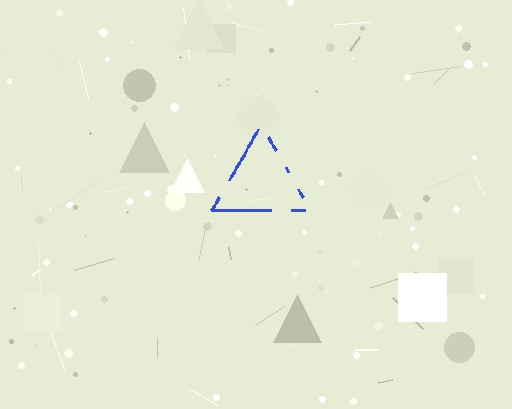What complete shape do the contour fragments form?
The contour fragments form a triangle.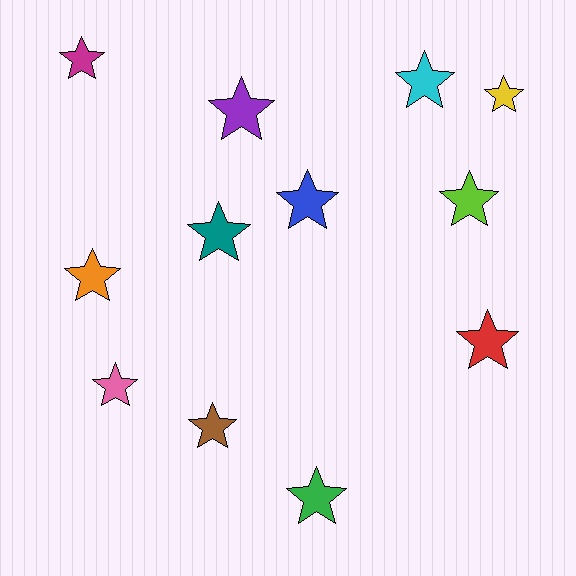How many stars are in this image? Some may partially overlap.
There are 12 stars.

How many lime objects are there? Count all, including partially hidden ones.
There is 1 lime object.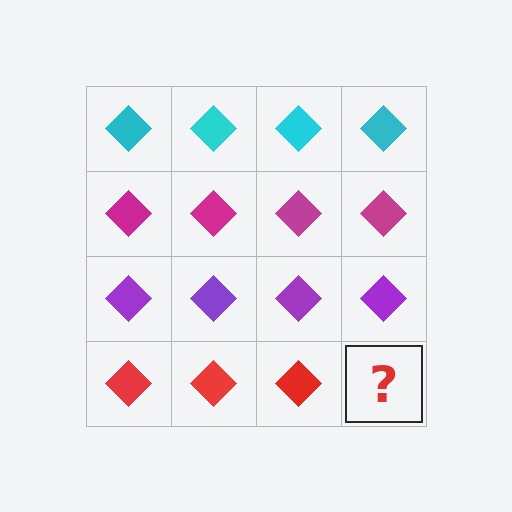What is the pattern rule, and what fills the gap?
The rule is that each row has a consistent color. The gap should be filled with a red diamond.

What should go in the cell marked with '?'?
The missing cell should contain a red diamond.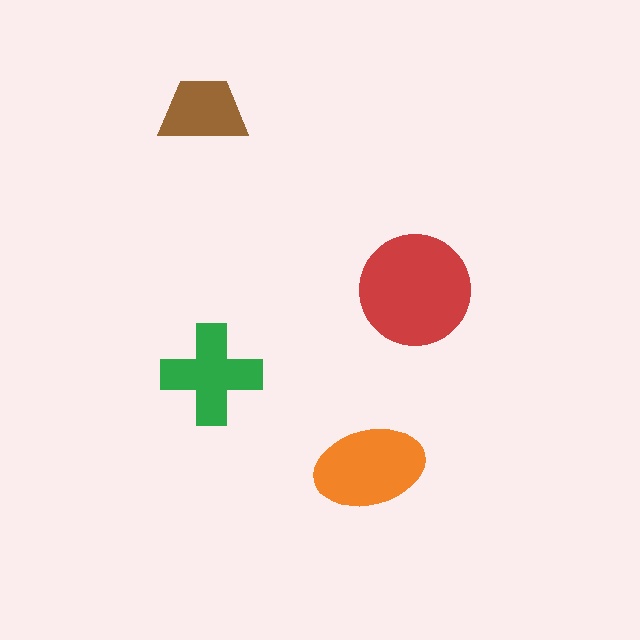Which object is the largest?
The red circle.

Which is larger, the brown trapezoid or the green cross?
The green cross.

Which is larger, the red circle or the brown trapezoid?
The red circle.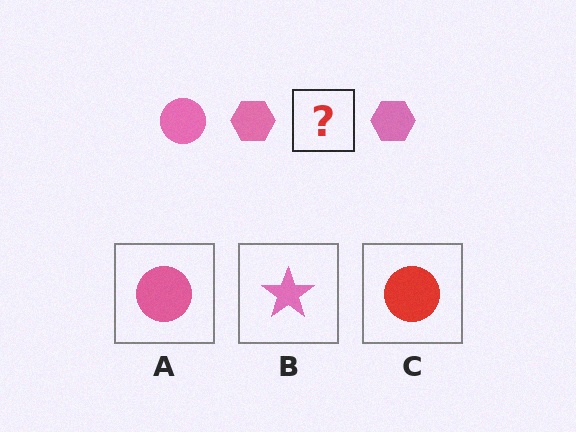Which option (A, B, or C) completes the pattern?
A.